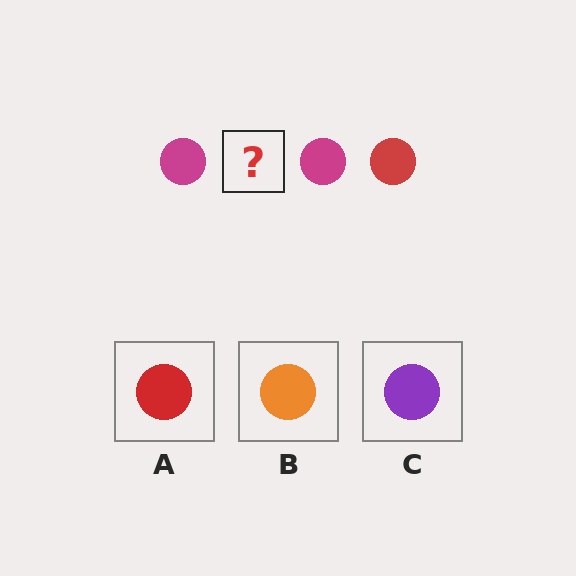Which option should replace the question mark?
Option A.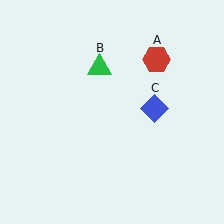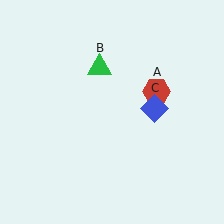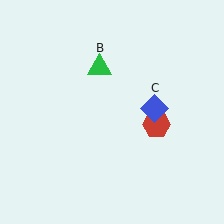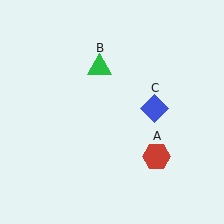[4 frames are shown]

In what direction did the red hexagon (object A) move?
The red hexagon (object A) moved down.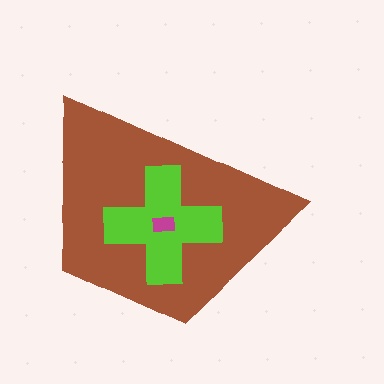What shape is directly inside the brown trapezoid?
The lime cross.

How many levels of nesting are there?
3.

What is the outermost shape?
The brown trapezoid.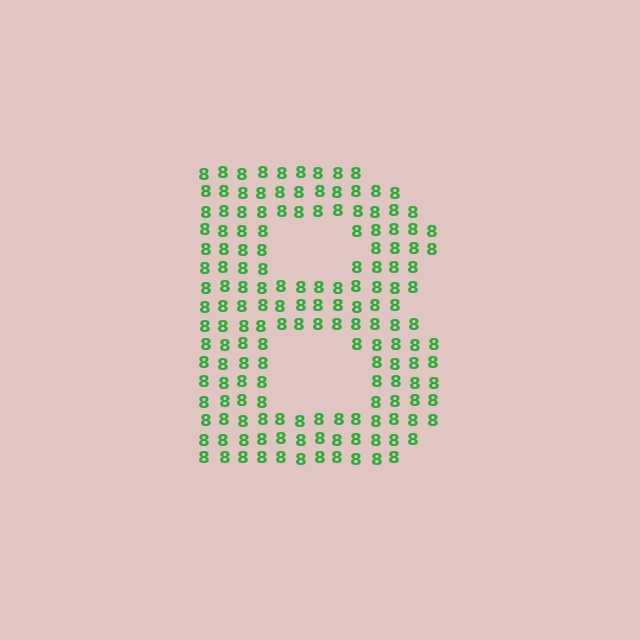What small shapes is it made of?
It is made of small digit 8's.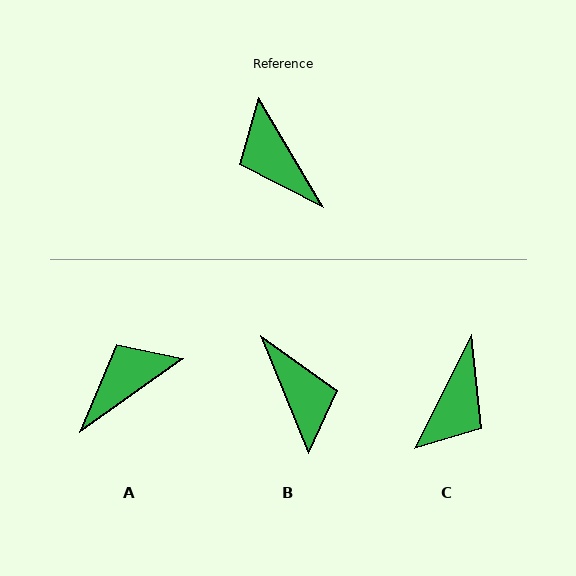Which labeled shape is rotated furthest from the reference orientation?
B, about 171 degrees away.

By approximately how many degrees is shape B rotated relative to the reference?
Approximately 171 degrees counter-clockwise.